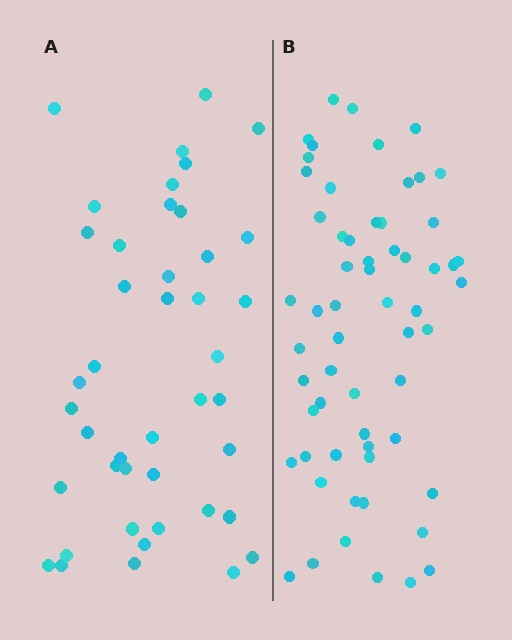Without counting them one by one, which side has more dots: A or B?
Region B (the right region) has more dots.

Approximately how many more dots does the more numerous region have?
Region B has approximately 15 more dots than region A.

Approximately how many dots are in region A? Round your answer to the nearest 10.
About 40 dots. (The exact count is 43, which rounds to 40.)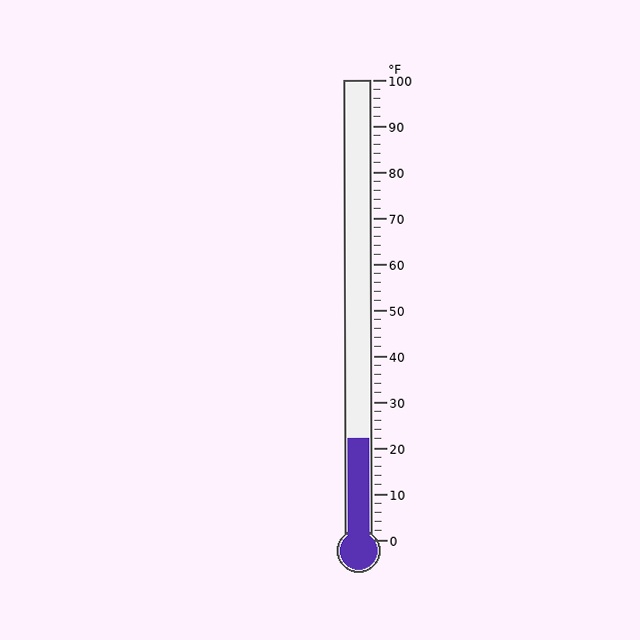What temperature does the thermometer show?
The thermometer shows approximately 22°F.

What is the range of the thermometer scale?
The thermometer scale ranges from 0°F to 100°F.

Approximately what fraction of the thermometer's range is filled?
The thermometer is filled to approximately 20% of its range.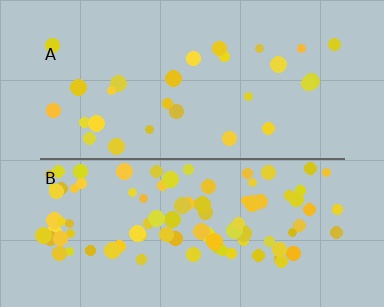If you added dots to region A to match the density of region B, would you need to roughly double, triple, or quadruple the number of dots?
Approximately triple.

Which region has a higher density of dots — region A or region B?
B (the bottom).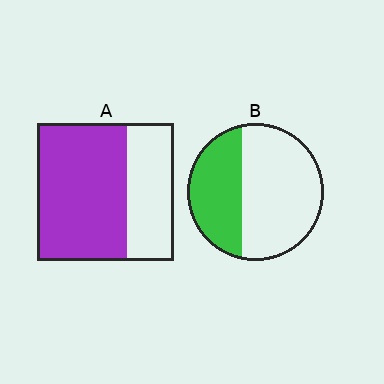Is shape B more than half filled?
No.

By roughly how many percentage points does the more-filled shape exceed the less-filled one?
By roughly 30 percentage points (A over B).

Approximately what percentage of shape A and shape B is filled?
A is approximately 65% and B is approximately 40%.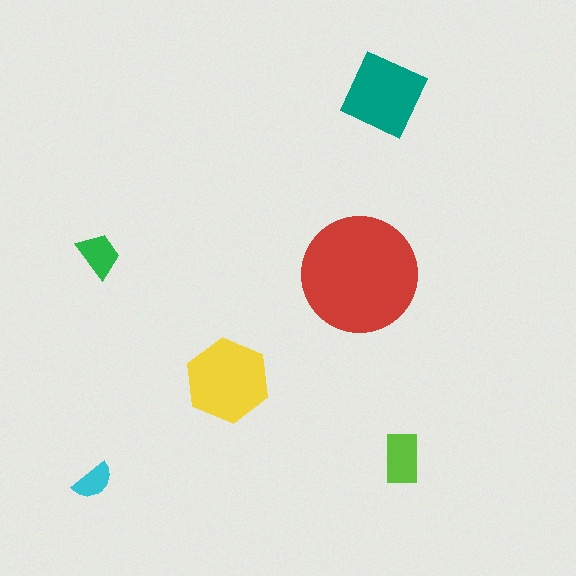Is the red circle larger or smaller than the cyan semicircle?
Larger.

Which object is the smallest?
The cyan semicircle.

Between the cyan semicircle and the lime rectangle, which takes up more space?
The lime rectangle.